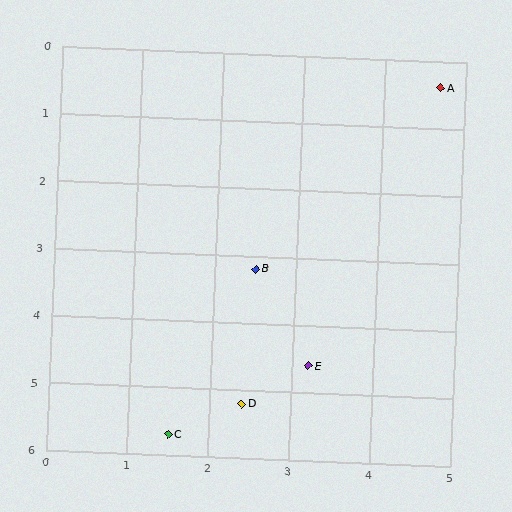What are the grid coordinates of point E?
Point E is at approximately (3.2, 4.6).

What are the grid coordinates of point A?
Point A is at approximately (4.7, 0.4).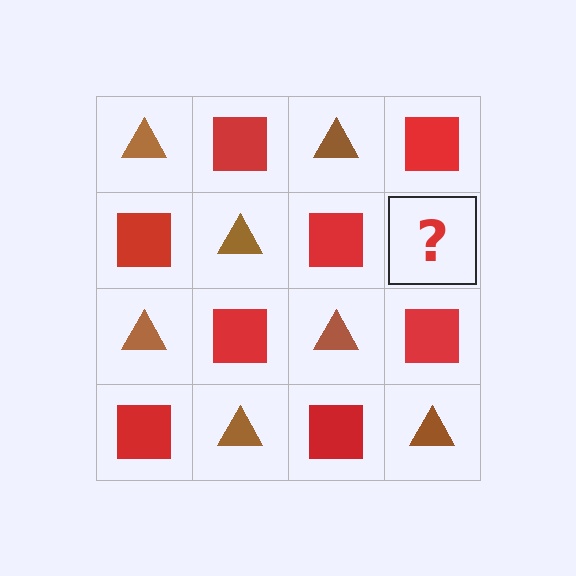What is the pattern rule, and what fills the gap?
The rule is that it alternates brown triangle and red square in a checkerboard pattern. The gap should be filled with a brown triangle.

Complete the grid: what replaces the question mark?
The question mark should be replaced with a brown triangle.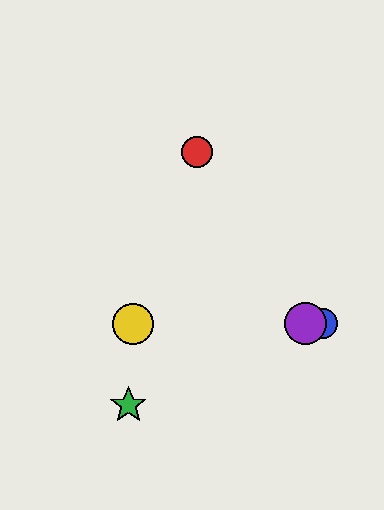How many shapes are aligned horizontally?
3 shapes (the blue circle, the yellow circle, the purple circle) are aligned horizontally.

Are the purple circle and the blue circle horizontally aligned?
Yes, both are at y≈324.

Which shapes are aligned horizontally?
The blue circle, the yellow circle, the purple circle are aligned horizontally.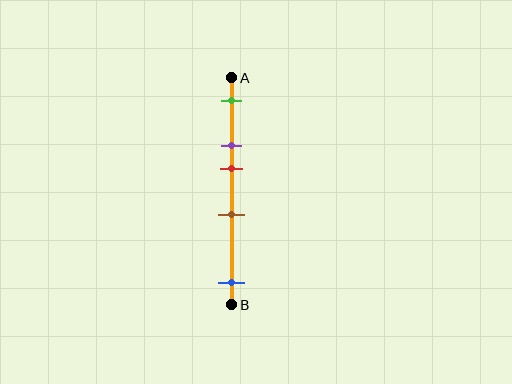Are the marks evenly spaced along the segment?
No, the marks are not evenly spaced.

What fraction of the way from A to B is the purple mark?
The purple mark is approximately 30% (0.3) of the way from A to B.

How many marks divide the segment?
There are 5 marks dividing the segment.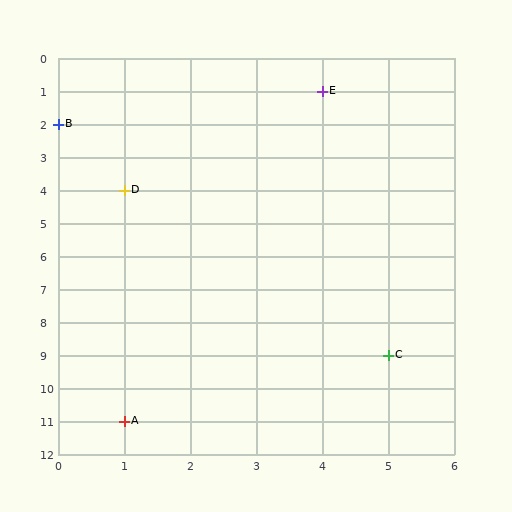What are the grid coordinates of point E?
Point E is at grid coordinates (4, 1).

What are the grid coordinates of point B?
Point B is at grid coordinates (0, 2).